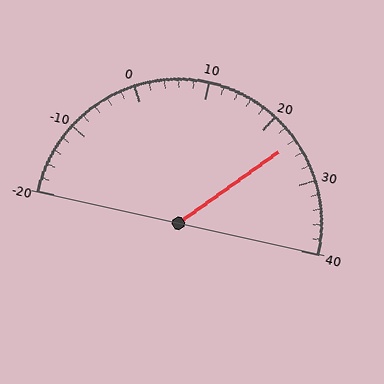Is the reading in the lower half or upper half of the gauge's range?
The reading is in the upper half of the range (-20 to 40).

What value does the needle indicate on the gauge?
The needle indicates approximately 24.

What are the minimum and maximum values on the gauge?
The gauge ranges from -20 to 40.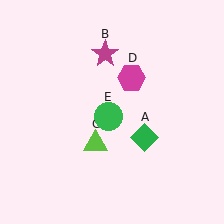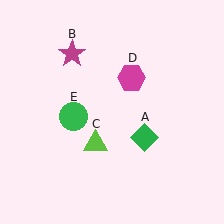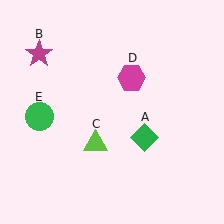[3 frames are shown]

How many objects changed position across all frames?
2 objects changed position: magenta star (object B), green circle (object E).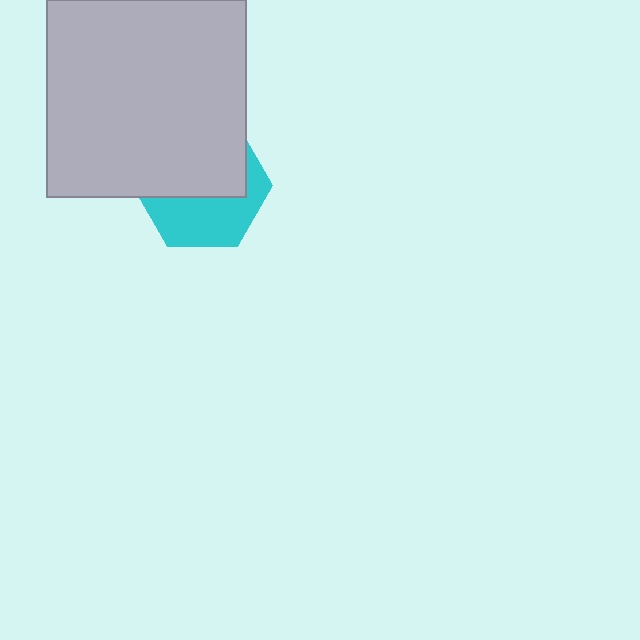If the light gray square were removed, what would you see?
You would see the complete cyan hexagon.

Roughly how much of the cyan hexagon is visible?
A small part of it is visible (roughly 44%).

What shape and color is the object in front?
The object in front is a light gray square.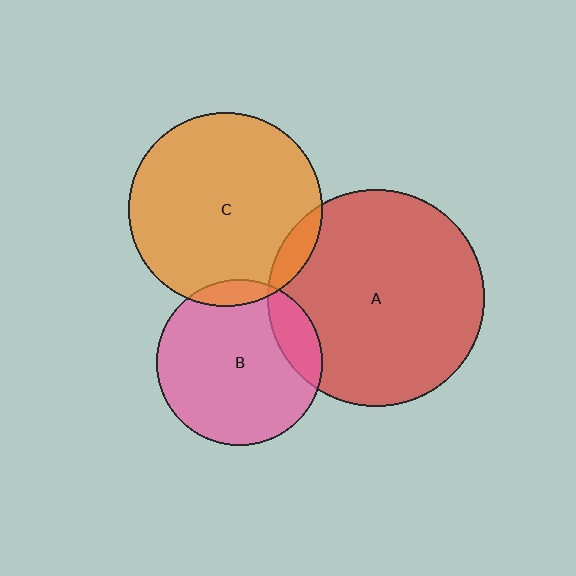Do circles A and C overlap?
Yes.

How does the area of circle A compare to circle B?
Approximately 1.7 times.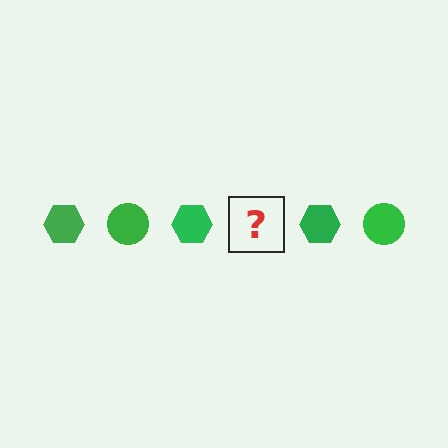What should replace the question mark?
The question mark should be replaced with a green circle.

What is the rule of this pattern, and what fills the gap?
The rule is that the pattern cycles through hexagon, circle shapes in green. The gap should be filled with a green circle.